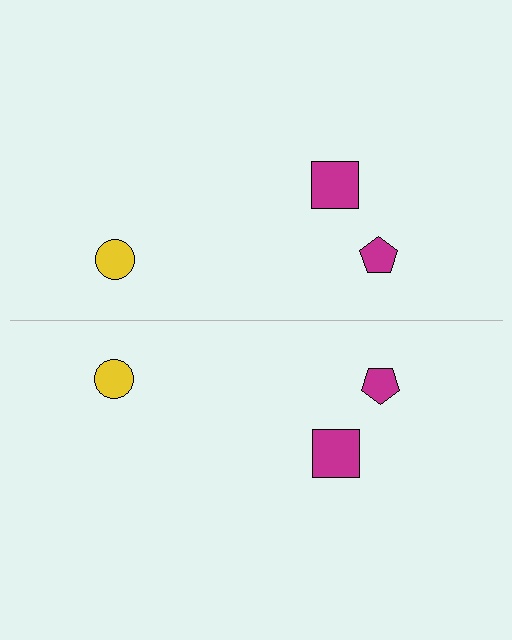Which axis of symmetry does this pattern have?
The pattern has a horizontal axis of symmetry running through the center of the image.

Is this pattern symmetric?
Yes, this pattern has bilateral (reflection) symmetry.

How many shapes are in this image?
There are 6 shapes in this image.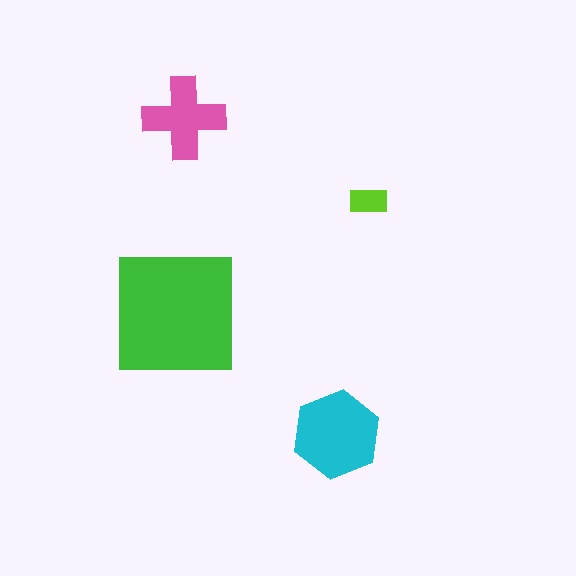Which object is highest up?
The pink cross is topmost.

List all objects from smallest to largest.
The lime rectangle, the pink cross, the cyan hexagon, the green square.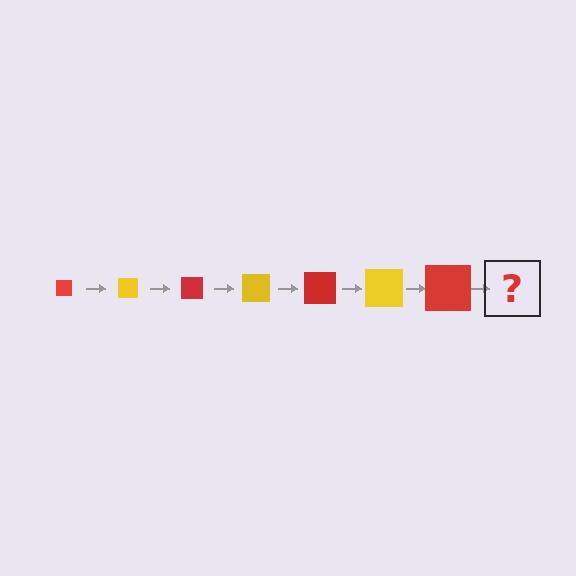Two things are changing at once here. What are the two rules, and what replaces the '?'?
The two rules are that the square grows larger each step and the color cycles through red and yellow. The '?' should be a yellow square, larger than the previous one.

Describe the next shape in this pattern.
It should be a yellow square, larger than the previous one.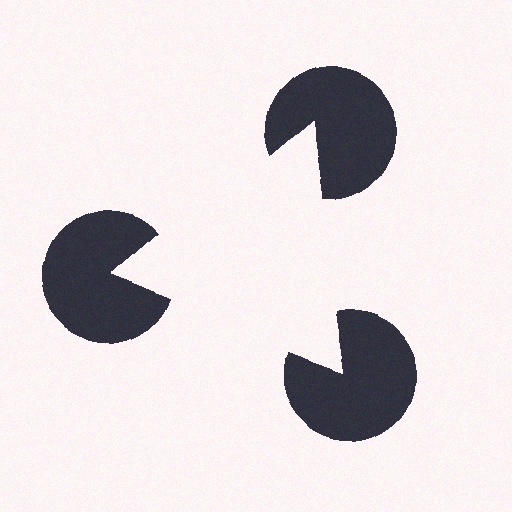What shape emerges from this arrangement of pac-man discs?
An illusory triangle — its edges are inferred from the aligned wedge cuts in the pac-man discs, not physically drawn.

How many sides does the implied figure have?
3 sides.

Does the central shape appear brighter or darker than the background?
It typically appears slightly brighter than the background, even though no actual brightness change is drawn.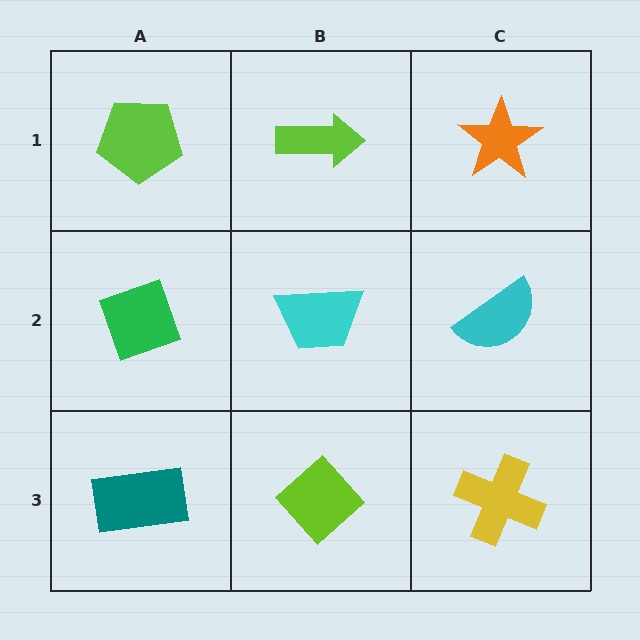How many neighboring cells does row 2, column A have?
3.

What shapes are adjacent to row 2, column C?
An orange star (row 1, column C), a yellow cross (row 3, column C), a cyan trapezoid (row 2, column B).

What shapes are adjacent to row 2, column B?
A lime arrow (row 1, column B), a lime diamond (row 3, column B), a green diamond (row 2, column A), a cyan semicircle (row 2, column C).